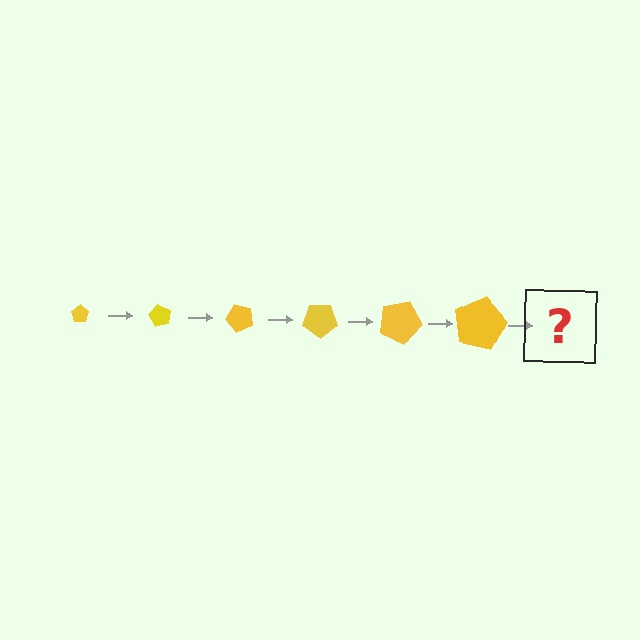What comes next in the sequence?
The next element should be a pentagon, larger than the previous one and rotated 360 degrees from the start.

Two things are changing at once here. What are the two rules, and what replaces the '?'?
The two rules are that the pentagon grows larger each step and it rotates 60 degrees each step. The '?' should be a pentagon, larger than the previous one and rotated 360 degrees from the start.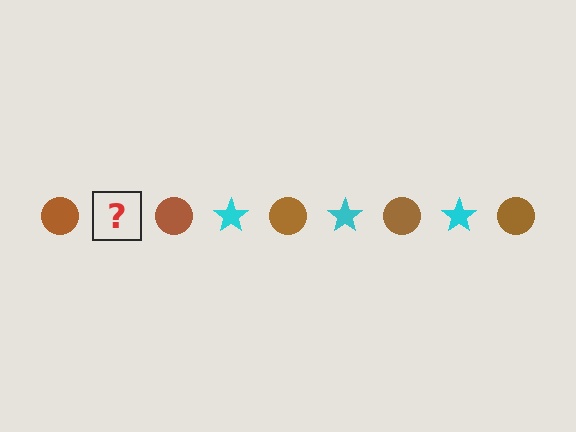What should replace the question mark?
The question mark should be replaced with a cyan star.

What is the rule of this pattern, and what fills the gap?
The rule is that the pattern alternates between brown circle and cyan star. The gap should be filled with a cyan star.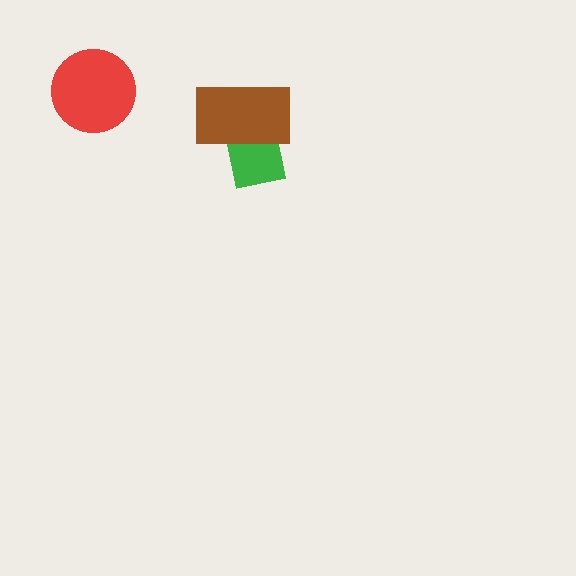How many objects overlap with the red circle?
0 objects overlap with the red circle.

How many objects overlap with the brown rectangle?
1 object overlaps with the brown rectangle.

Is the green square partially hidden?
Yes, it is partially covered by another shape.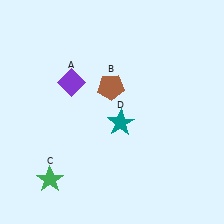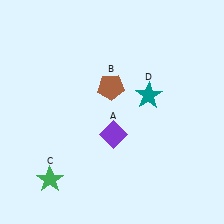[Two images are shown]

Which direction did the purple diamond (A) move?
The purple diamond (A) moved down.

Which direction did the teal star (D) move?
The teal star (D) moved right.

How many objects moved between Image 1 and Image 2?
2 objects moved between the two images.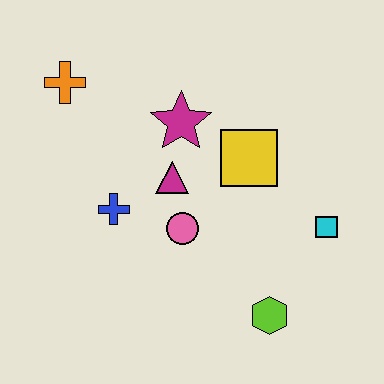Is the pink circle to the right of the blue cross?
Yes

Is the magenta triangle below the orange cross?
Yes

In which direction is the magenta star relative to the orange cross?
The magenta star is to the right of the orange cross.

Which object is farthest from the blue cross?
The cyan square is farthest from the blue cross.